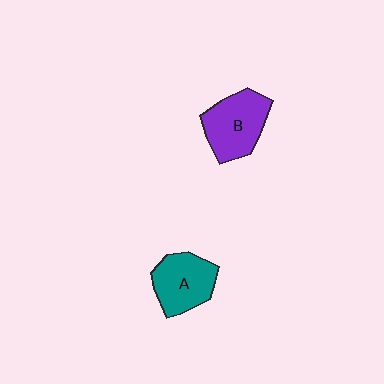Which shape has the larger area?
Shape B (purple).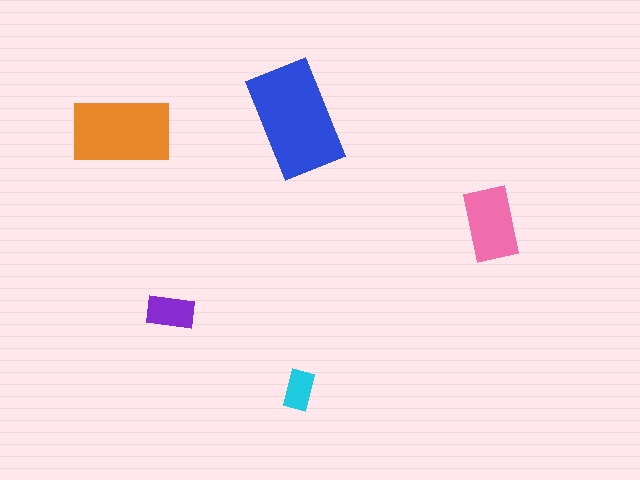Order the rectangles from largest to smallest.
the blue one, the orange one, the pink one, the purple one, the cyan one.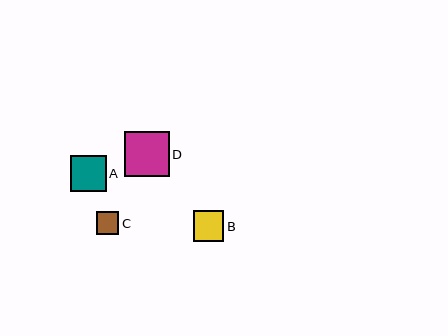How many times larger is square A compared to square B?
Square A is approximately 1.2 times the size of square B.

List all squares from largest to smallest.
From largest to smallest: D, A, B, C.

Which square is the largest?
Square D is the largest with a size of approximately 44 pixels.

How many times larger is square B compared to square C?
Square B is approximately 1.4 times the size of square C.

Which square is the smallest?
Square C is the smallest with a size of approximately 23 pixels.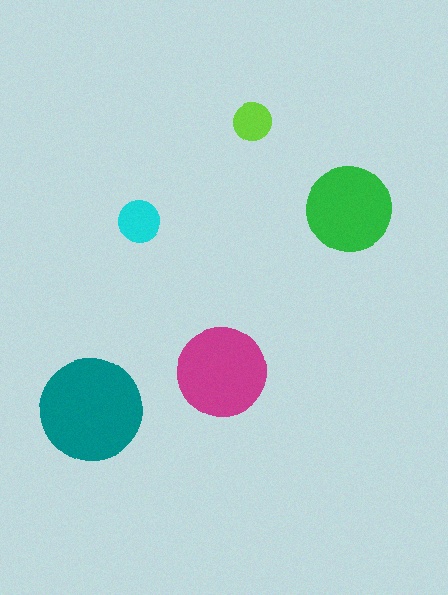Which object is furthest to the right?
The green circle is rightmost.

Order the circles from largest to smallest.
the teal one, the magenta one, the green one, the cyan one, the lime one.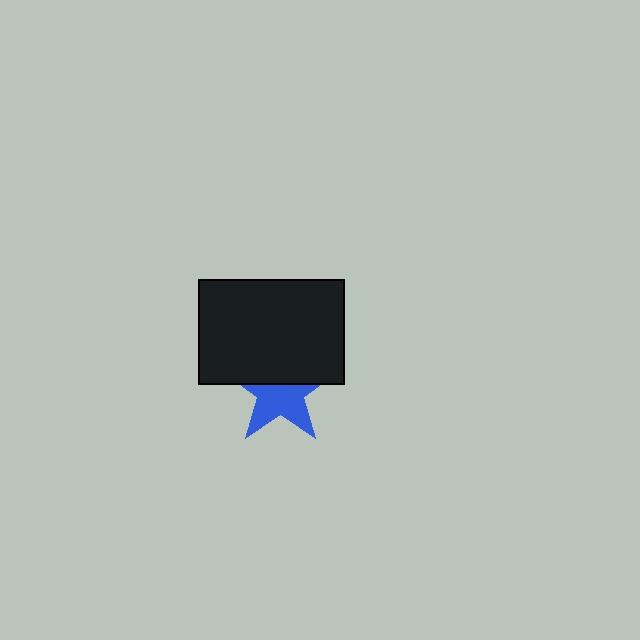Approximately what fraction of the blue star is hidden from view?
Roughly 46% of the blue star is hidden behind the black rectangle.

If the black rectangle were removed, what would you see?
You would see the complete blue star.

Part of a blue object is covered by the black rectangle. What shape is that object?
It is a star.